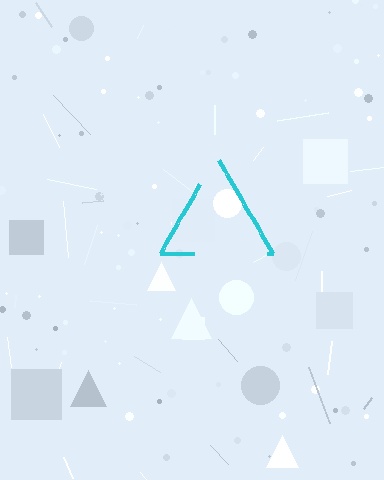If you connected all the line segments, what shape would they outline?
They would outline a triangle.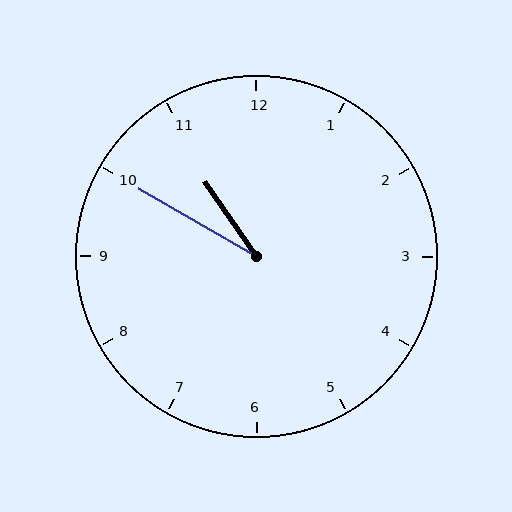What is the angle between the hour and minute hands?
Approximately 25 degrees.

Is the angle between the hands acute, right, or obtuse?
It is acute.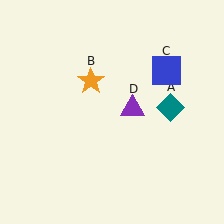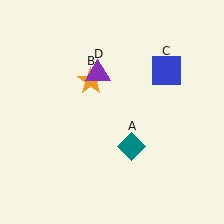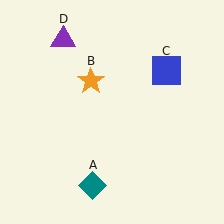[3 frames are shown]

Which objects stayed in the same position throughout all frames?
Orange star (object B) and blue square (object C) remained stationary.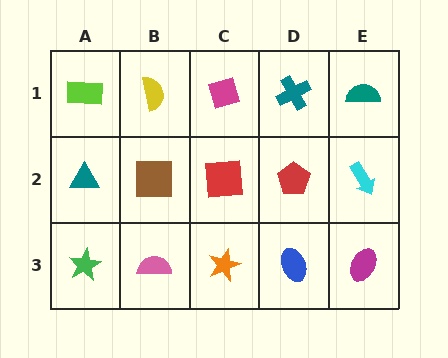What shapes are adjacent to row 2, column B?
A yellow semicircle (row 1, column B), a pink semicircle (row 3, column B), a teal triangle (row 2, column A), a red square (row 2, column C).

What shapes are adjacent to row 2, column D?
A teal cross (row 1, column D), a blue ellipse (row 3, column D), a red square (row 2, column C), a cyan arrow (row 2, column E).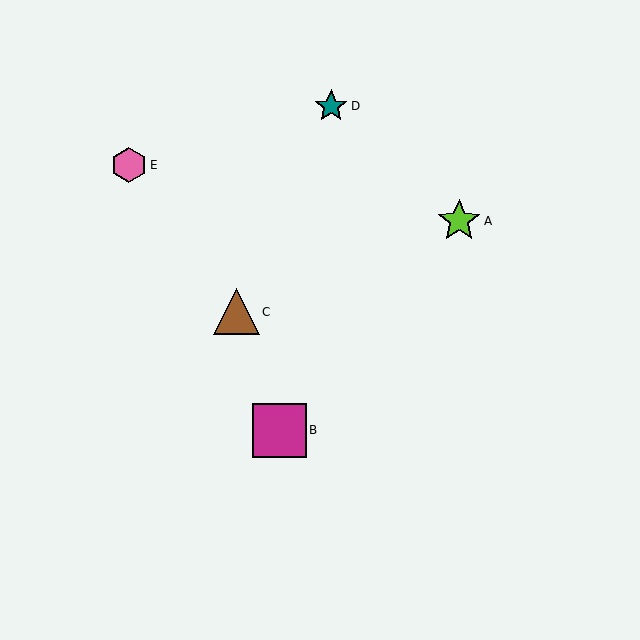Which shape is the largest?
The magenta square (labeled B) is the largest.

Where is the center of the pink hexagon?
The center of the pink hexagon is at (129, 165).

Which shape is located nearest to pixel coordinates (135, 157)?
The pink hexagon (labeled E) at (129, 165) is nearest to that location.